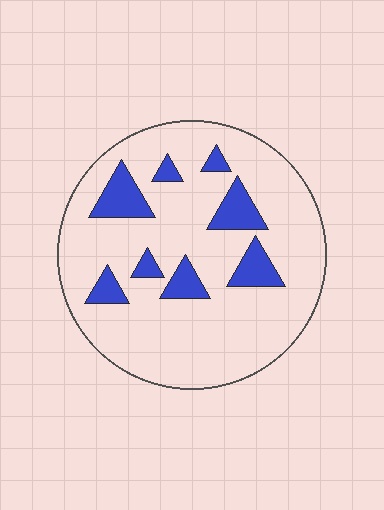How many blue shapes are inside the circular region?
8.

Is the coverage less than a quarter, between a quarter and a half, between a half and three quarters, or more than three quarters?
Less than a quarter.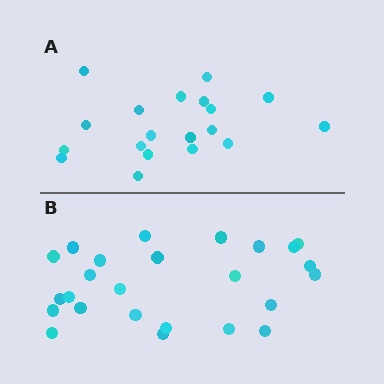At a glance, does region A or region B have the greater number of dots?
Region B (the bottom region) has more dots.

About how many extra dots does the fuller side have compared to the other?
Region B has about 6 more dots than region A.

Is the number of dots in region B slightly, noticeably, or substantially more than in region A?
Region B has noticeably more, but not dramatically so. The ratio is roughly 1.3 to 1.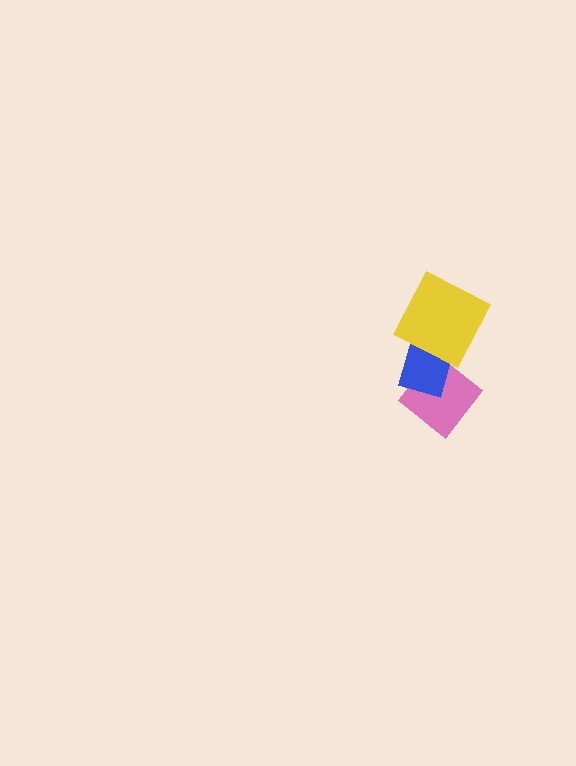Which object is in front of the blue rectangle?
The yellow square is in front of the blue rectangle.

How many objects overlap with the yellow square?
1 object overlaps with the yellow square.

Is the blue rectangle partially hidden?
Yes, it is partially covered by another shape.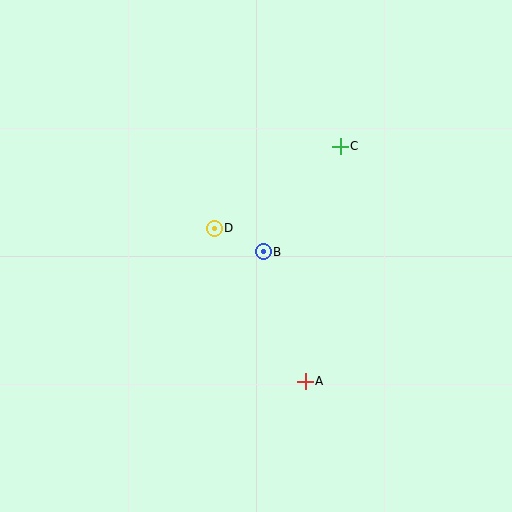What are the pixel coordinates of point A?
Point A is at (305, 381).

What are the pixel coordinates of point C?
Point C is at (340, 146).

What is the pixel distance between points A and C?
The distance between A and C is 238 pixels.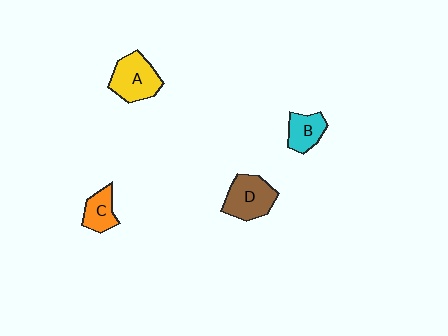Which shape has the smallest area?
Shape C (orange).